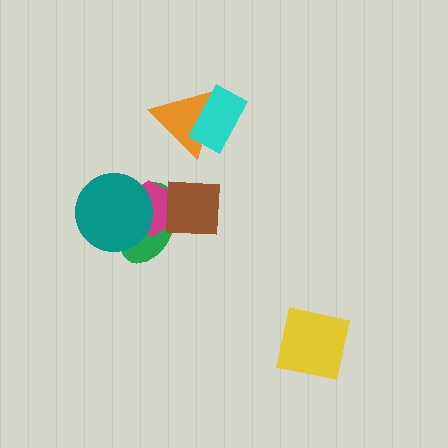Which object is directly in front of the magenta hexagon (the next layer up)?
The brown square is directly in front of the magenta hexagon.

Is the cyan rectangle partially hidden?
No, no other shape covers it.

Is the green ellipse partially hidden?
Yes, it is partially covered by another shape.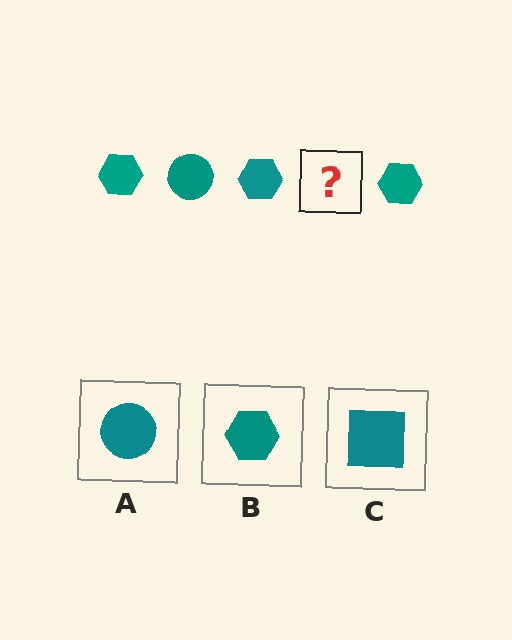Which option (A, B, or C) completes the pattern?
A.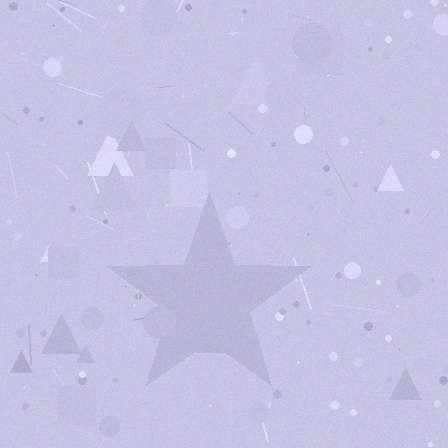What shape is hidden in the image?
A star is hidden in the image.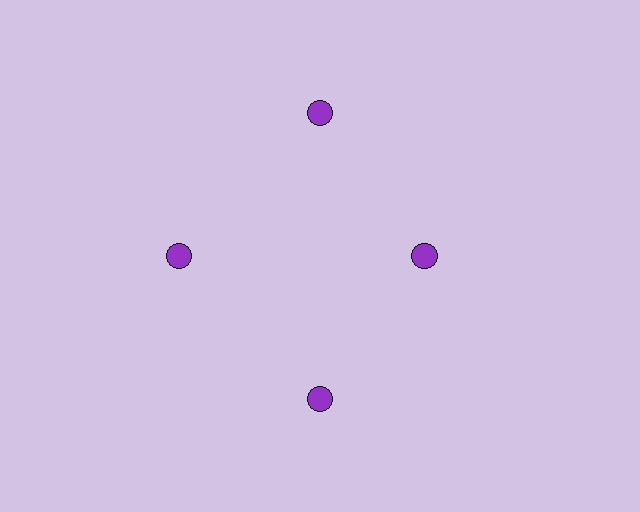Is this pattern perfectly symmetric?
No. The 4 purple circles are arranged in a ring, but one element near the 3 o'clock position is pulled inward toward the center, breaking the 4-fold rotational symmetry.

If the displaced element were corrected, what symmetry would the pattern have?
It would have 4-fold rotational symmetry — the pattern would map onto itself every 90 degrees.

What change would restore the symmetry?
The symmetry would be restored by moving it outward, back onto the ring so that all 4 circles sit at equal angles and equal distance from the center.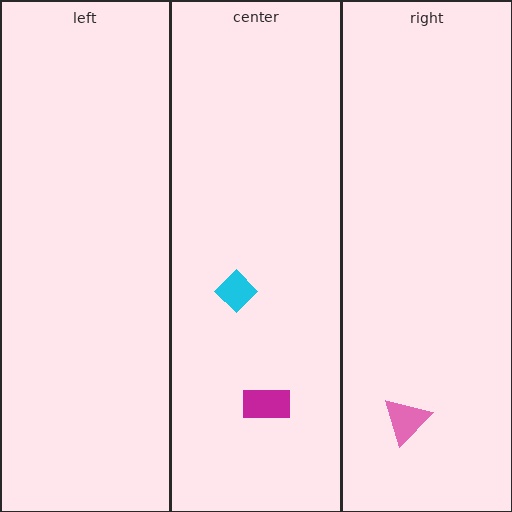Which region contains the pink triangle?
The right region.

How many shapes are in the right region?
1.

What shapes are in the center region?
The magenta rectangle, the cyan diamond.